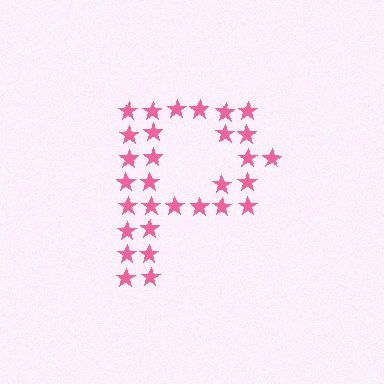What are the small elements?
The small elements are stars.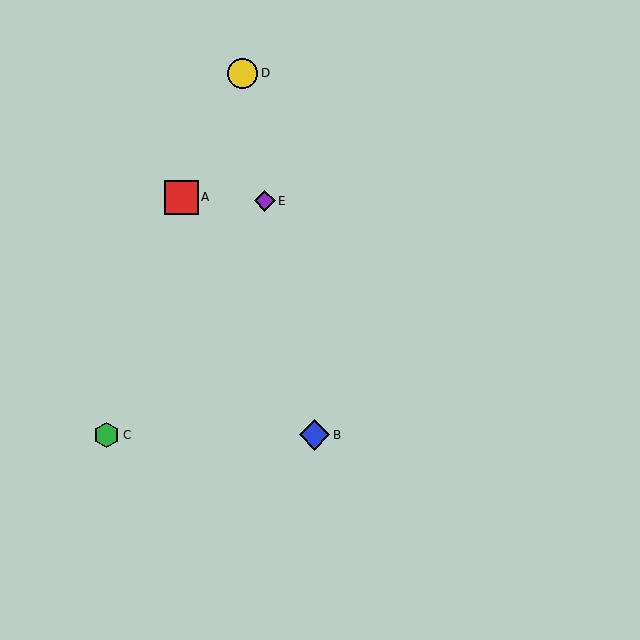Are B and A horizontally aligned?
No, B is at y≈435 and A is at y≈197.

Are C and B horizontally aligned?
Yes, both are at y≈435.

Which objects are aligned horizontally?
Objects B, C are aligned horizontally.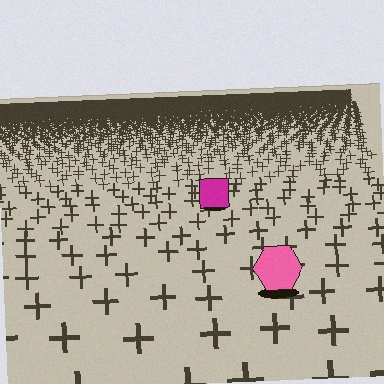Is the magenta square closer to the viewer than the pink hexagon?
No. The pink hexagon is closer — you can tell from the texture gradient: the ground texture is coarser near it.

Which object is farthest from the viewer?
The magenta square is farthest from the viewer. It appears smaller and the ground texture around it is denser.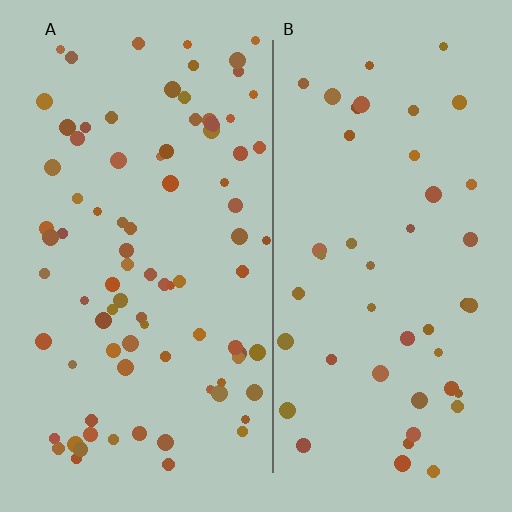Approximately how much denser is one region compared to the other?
Approximately 1.9× — region A over region B.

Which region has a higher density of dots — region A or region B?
A (the left).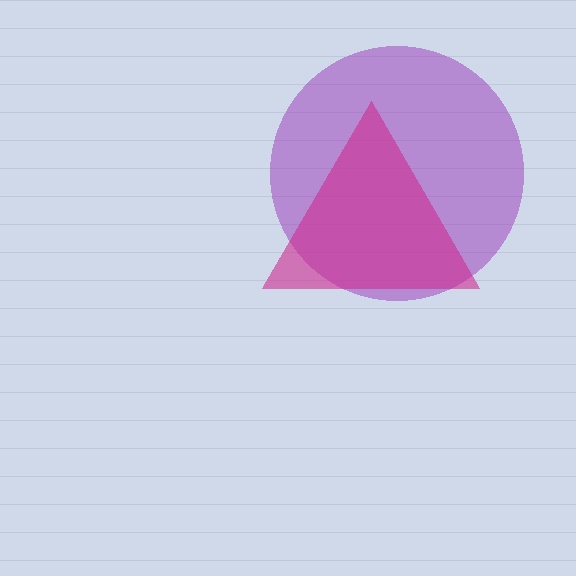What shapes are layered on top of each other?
The layered shapes are: a purple circle, a magenta triangle.